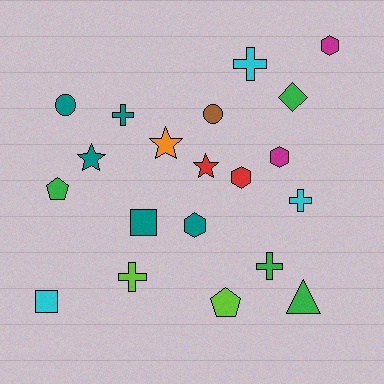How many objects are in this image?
There are 20 objects.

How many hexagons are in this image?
There are 4 hexagons.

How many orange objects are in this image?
There is 1 orange object.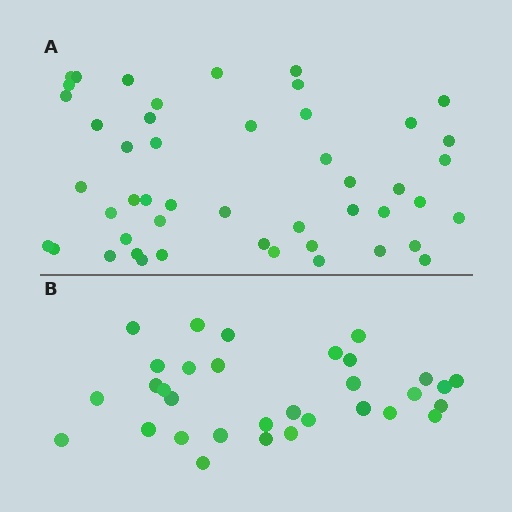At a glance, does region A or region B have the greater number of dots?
Region A (the top region) has more dots.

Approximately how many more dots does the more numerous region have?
Region A has approximately 15 more dots than region B.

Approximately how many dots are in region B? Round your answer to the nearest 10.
About 30 dots. (The exact count is 32, which rounds to 30.)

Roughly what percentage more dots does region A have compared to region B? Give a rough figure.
About 50% more.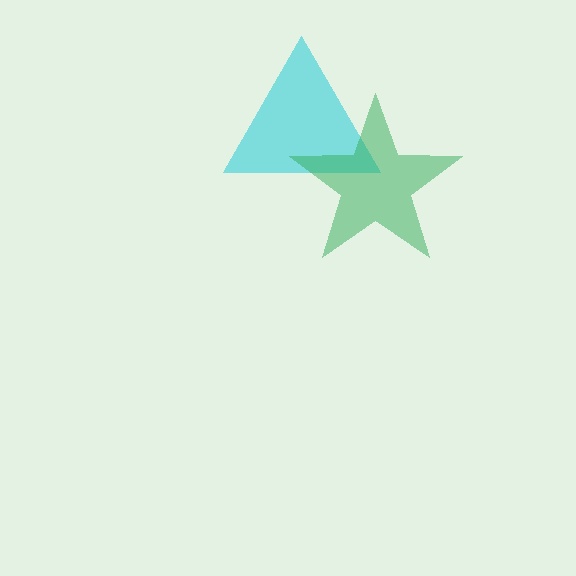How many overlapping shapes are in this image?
There are 2 overlapping shapes in the image.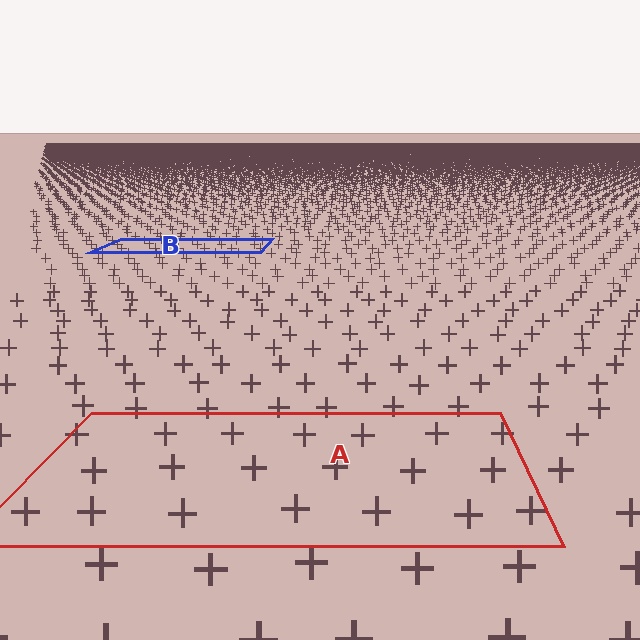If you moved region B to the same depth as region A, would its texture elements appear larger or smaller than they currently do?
They would appear larger. At a closer depth, the same texture elements are projected at a bigger on-screen size.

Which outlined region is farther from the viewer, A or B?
Region B is farther from the viewer — the texture elements inside it appear smaller and more densely packed.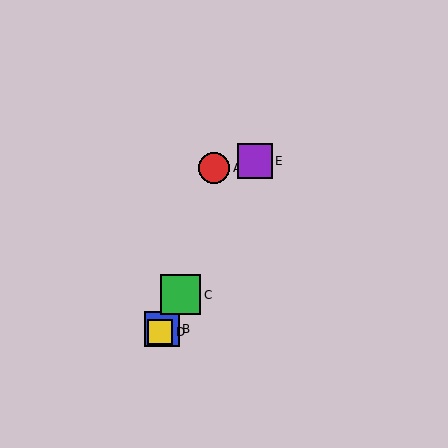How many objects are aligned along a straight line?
4 objects (B, C, D, E) are aligned along a straight line.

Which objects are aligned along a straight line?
Objects B, C, D, E are aligned along a straight line.